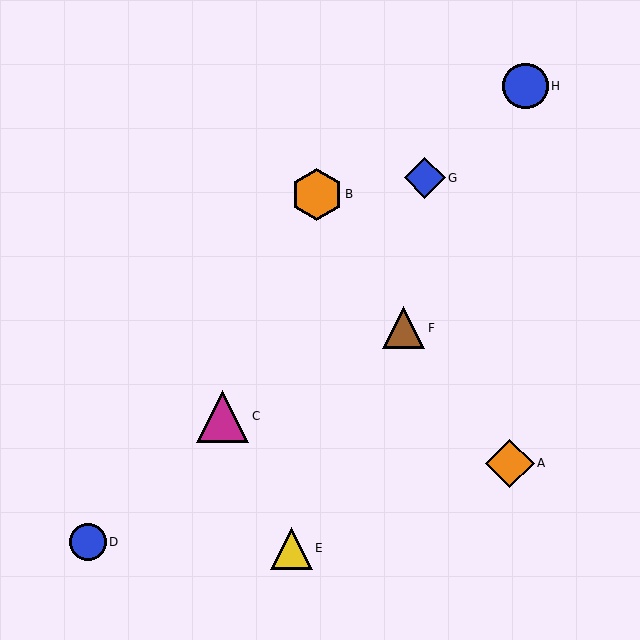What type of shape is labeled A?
Shape A is an orange diamond.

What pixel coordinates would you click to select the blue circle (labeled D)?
Click at (88, 542) to select the blue circle D.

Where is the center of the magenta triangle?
The center of the magenta triangle is at (223, 416).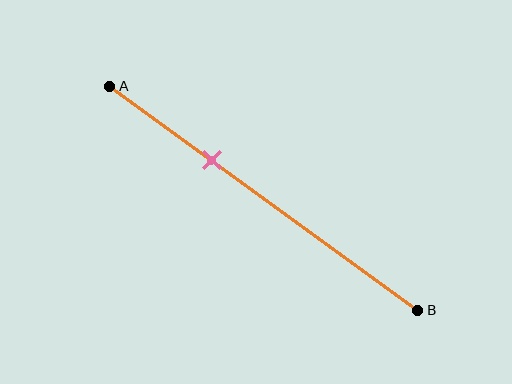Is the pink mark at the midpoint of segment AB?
No, the mark is at about 35% from A, not at the 50% midpoint.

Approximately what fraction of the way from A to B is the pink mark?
The pink mark is approximately 35% of the way from A to B.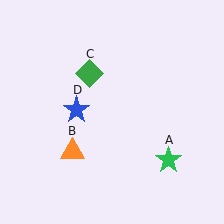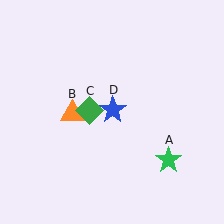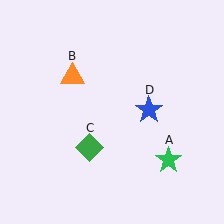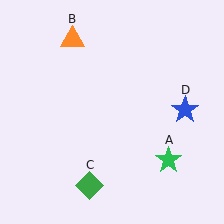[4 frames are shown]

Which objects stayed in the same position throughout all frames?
Green star (object A) remained stationary.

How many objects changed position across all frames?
3 objects changed position: orange triangle (object B), green diamond (object C), blue star (object D).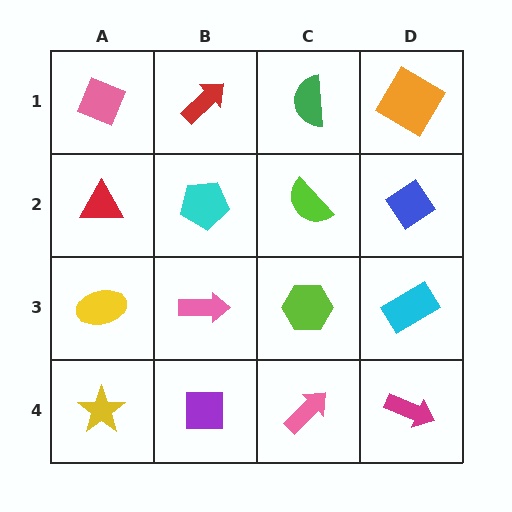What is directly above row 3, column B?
A cyan pentagon.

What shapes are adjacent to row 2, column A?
A pink diamond (row 1, column A), a yellow ellipse (row 3, column A), a cyan pentagon (row 2, column B).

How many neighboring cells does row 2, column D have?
3.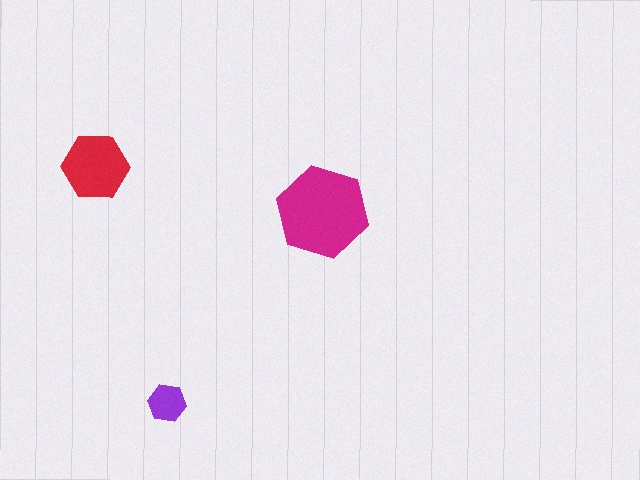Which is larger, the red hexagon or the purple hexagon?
The red one.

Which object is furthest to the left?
The red hexagon is leftmost.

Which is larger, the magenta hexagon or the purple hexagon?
The magenta one.